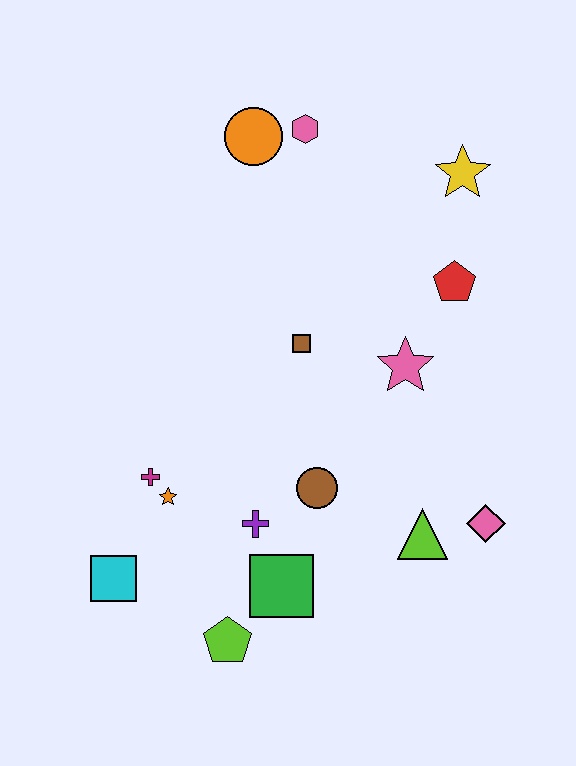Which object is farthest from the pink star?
The cyan square is farthest from the pink star.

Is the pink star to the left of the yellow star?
Yes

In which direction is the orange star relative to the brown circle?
The orange star is to the left of the brown circle.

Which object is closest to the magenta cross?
The orange star is closest to the magenta cross.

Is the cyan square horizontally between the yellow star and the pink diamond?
No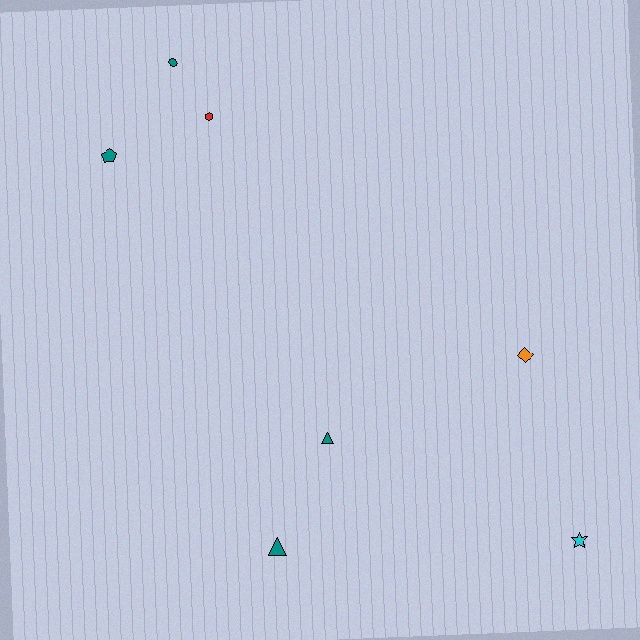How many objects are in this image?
There are 7 objects.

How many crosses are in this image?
There are no crosses.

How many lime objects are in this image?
There are no lime objects.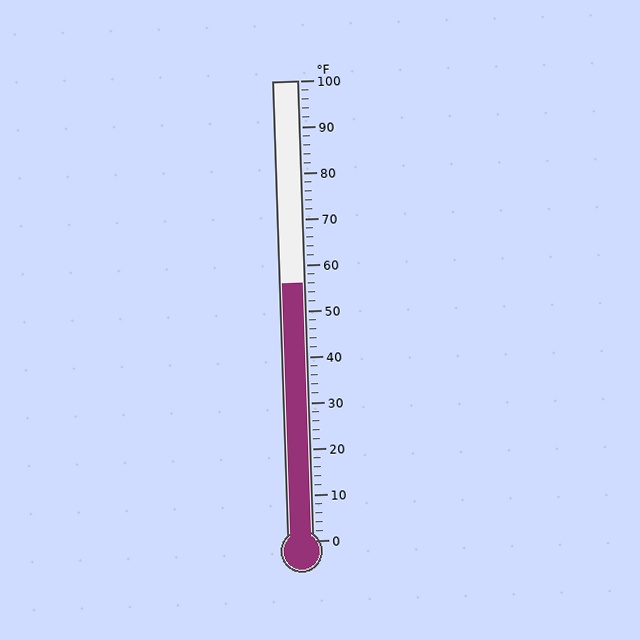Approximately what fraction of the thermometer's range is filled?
The thermometer is filled to approximately 55% of its range.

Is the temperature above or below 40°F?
The temperature is above 40°F.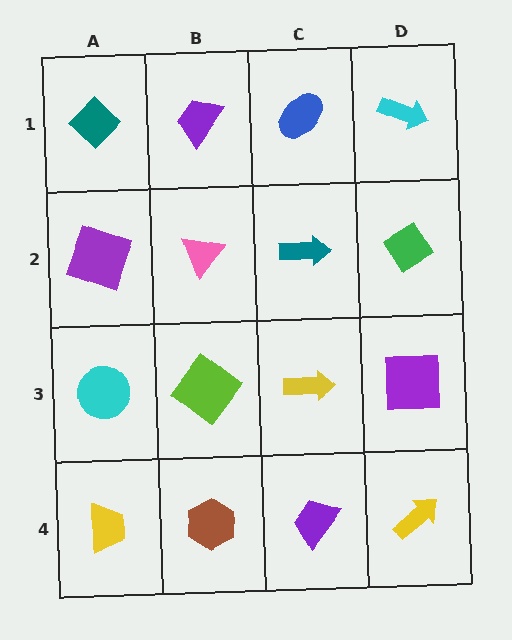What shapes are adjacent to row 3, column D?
A green diamond (row 2, column D), a yellow arrow (row 4, column D), a yellow arrow (row 3, column C).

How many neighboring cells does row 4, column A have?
2.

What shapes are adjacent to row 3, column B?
A pink triangle (row 2, column B), a brown hexagon (row 4, column B), a cyan circle (row 3, column A), a yellow arrow (row 3, column C).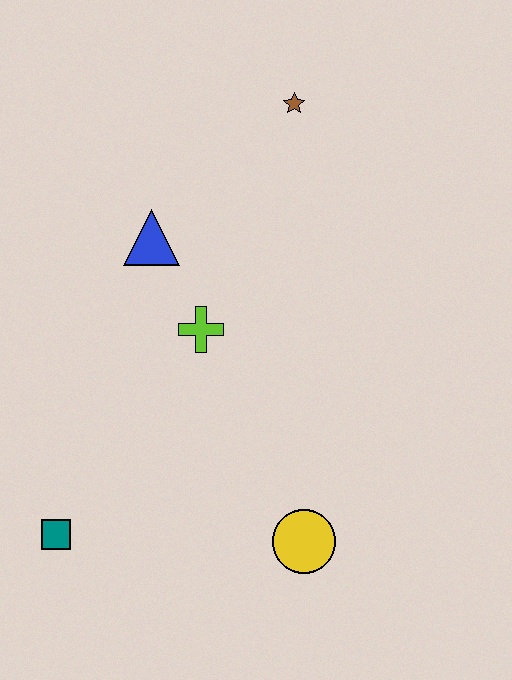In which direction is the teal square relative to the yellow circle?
The teal square is to the left of the yellow circle.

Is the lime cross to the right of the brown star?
No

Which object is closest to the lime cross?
The blue triangle is closest to the lime cross.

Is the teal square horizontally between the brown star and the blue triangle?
No